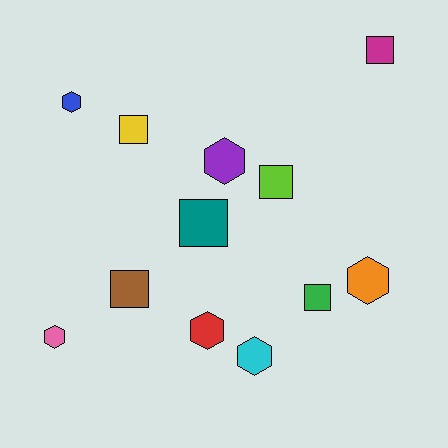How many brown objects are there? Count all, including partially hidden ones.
There is 1 brown object.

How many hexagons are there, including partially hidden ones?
There are 6 hexagons.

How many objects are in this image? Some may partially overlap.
There are 12 objects.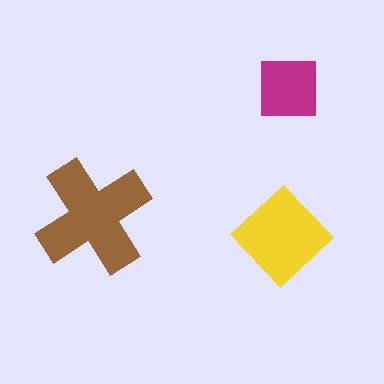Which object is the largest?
The brown cross.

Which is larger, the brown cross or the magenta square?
The brown cross.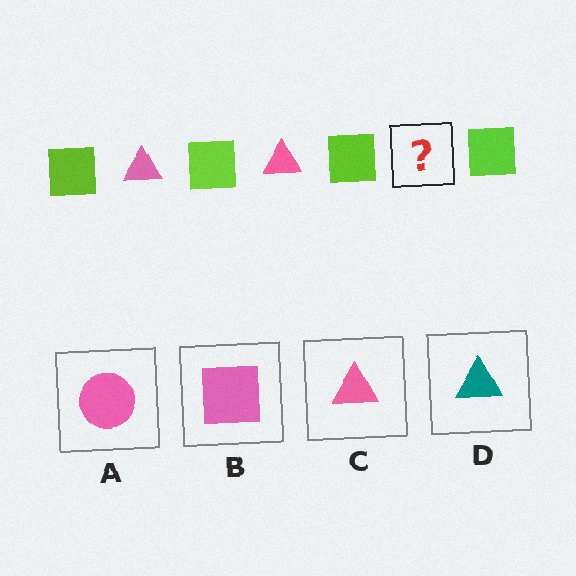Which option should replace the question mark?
Option C.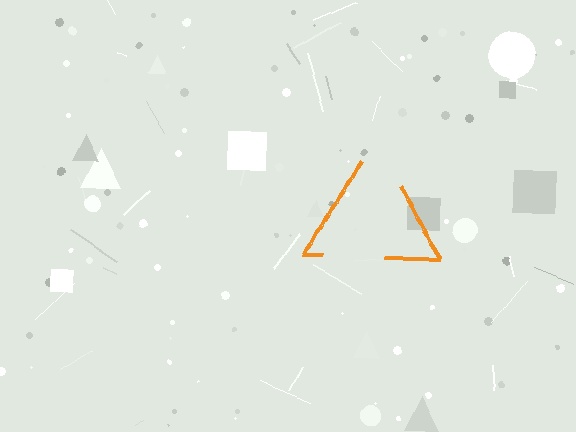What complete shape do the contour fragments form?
The contour fragments form a triangle.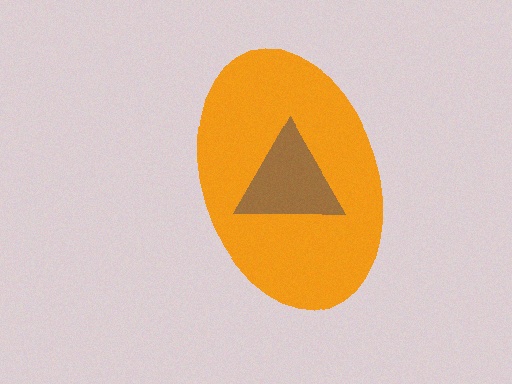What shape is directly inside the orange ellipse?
The brown triangle.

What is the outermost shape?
The orange ellipse.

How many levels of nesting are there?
2.